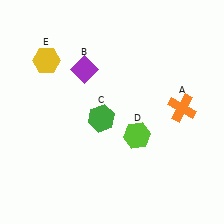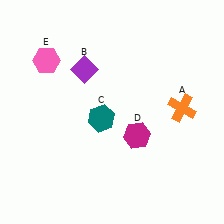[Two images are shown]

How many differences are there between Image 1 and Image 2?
There are 3 differences between the two images.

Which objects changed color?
C changed from green to teal. D changed from lime to magenta. E changed from yellow to pink.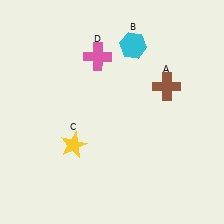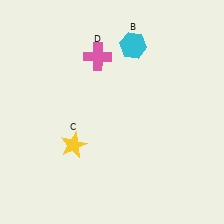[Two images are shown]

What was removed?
The brown cross (A) was removed in Image 2.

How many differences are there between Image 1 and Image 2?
There is 1 difference between the two images.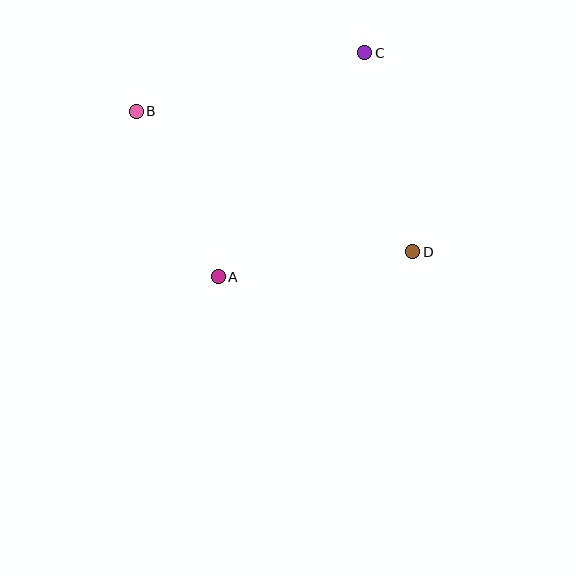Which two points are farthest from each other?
Points B and D are farthest from each other.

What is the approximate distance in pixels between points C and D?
The distance between C and D is approximately 205 pixels.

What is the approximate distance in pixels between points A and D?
The distance between A and D is approximately 196 pixels.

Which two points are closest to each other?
Points A and B are closest to each other.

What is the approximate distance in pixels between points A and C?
The distance between A and C is approximately 268 pixels.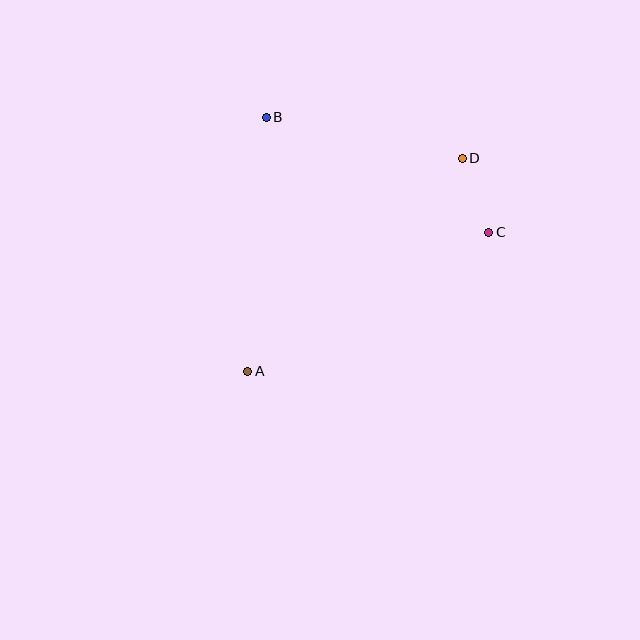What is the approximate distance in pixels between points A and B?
The distance between A and B is approximately 255 pixels.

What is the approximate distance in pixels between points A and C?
The distance between A and C is approximately 278 pixels.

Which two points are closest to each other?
Points C and D are closest to each other.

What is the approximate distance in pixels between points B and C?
The distance between B and C is approximately 250 pixels.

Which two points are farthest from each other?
Points A and D are farthest from each other.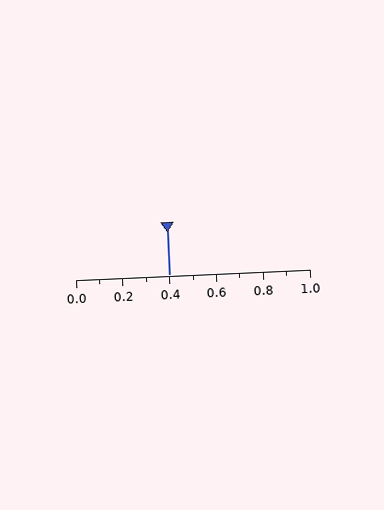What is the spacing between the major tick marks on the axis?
The major ticks are spaced 0.2 apart.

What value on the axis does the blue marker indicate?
The marker indicates approximately 0.4.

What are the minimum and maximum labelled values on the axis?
The axis runs from 0.0 to 1.0.